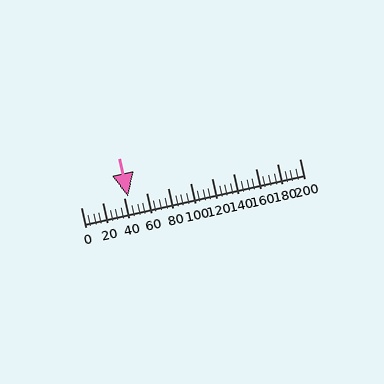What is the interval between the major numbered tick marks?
The major tick marks are spaced 20 units apart.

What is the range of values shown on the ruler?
The ruler shows values from 0 to 200.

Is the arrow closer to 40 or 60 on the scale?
The arrow is closer to 40.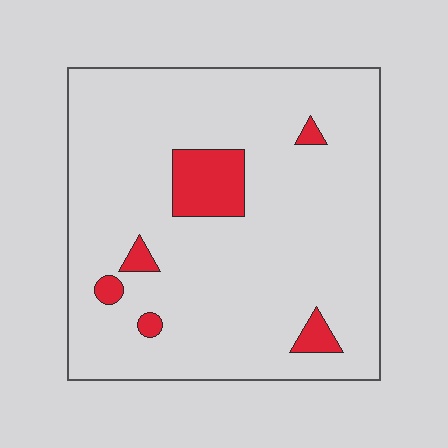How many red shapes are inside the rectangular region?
6.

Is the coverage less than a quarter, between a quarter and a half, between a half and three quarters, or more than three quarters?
Less than a quarter.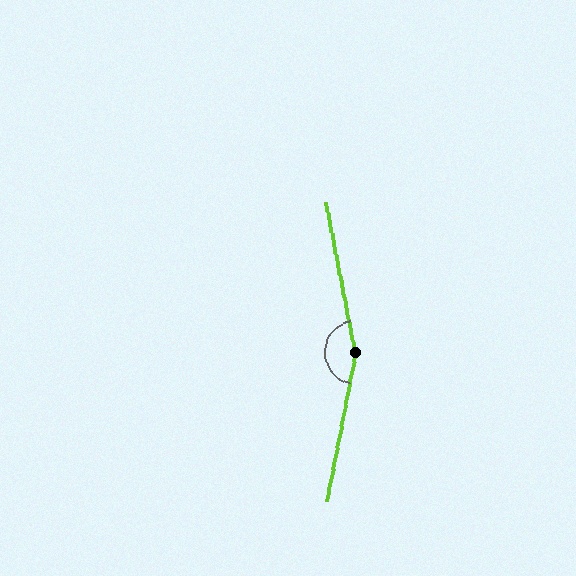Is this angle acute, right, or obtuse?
It is obtuse.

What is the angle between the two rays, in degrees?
Approximately 158 degrees.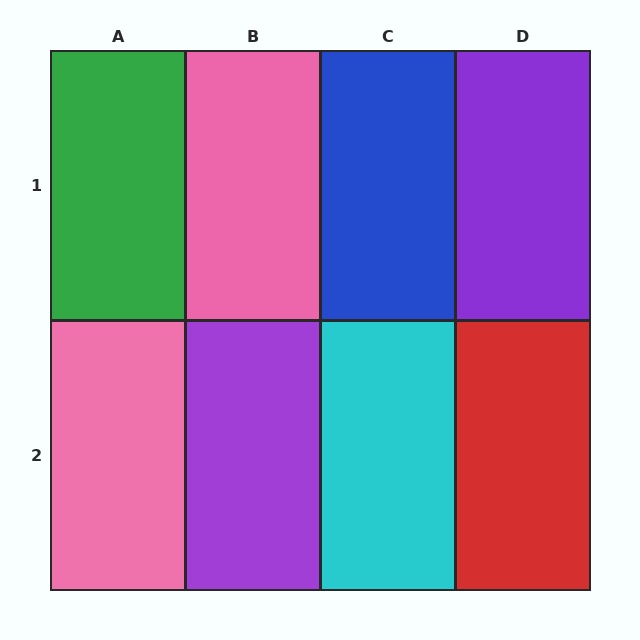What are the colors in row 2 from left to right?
Pink, purple, cyan, red.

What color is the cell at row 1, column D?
Purple.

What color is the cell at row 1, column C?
Blue.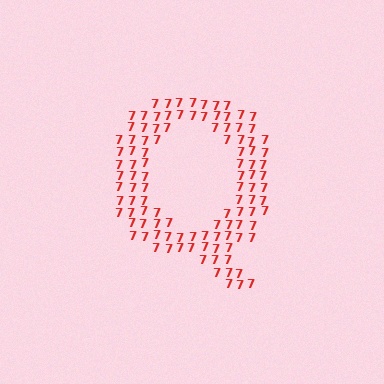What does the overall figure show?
The overall figure shows the letter Q.